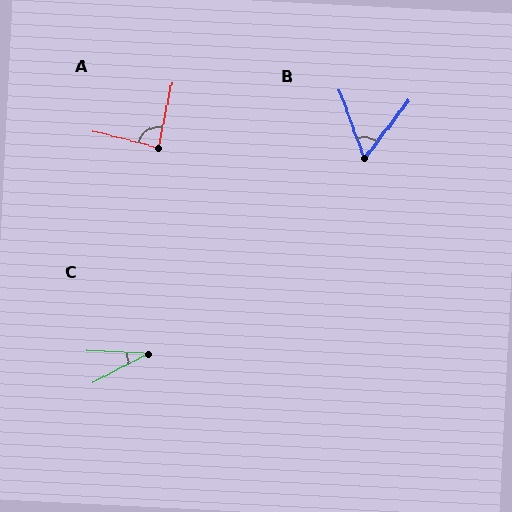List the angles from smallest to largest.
C (31°), B (57°), A (87°).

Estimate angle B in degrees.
Approximately 57 degrees.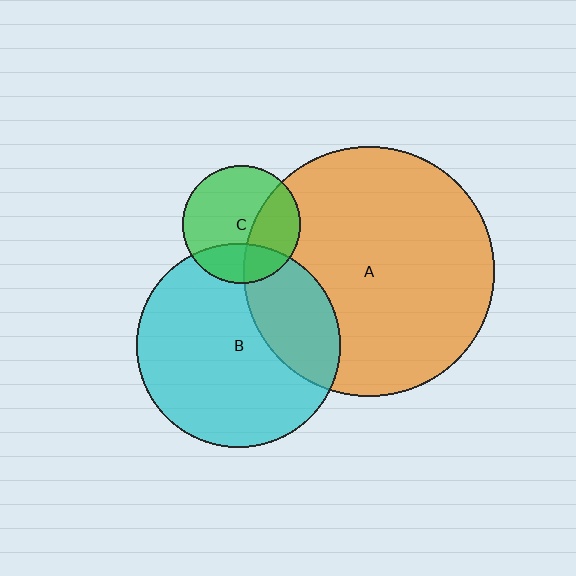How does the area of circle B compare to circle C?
Approximately 3.0 times.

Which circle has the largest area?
Circle A (orange).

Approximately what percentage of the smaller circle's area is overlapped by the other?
Approximately 25%.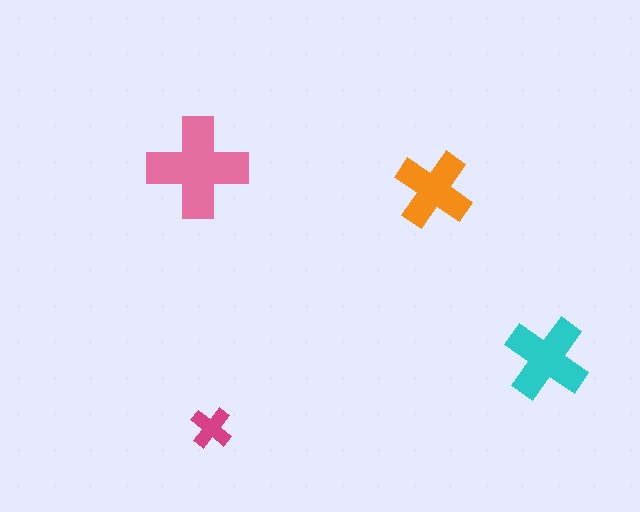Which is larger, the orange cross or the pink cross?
The pink one.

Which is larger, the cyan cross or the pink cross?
The pink one.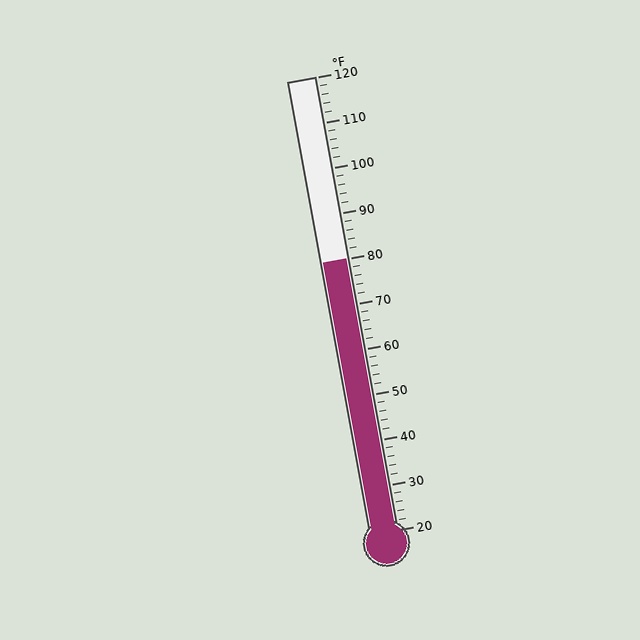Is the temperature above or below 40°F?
The temperature is above 40°F.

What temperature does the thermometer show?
The thermometer shows approximately 80°F.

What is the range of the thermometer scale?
The thermometer scale ranges from 20°F to 120°F.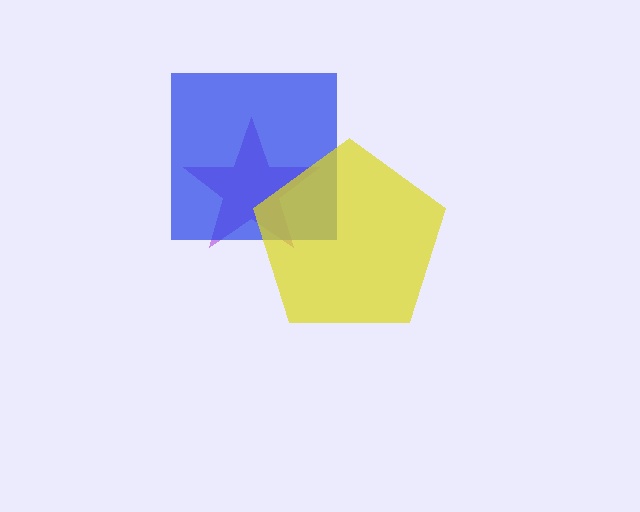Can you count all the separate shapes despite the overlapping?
Yes, there are 3 separate shapes.